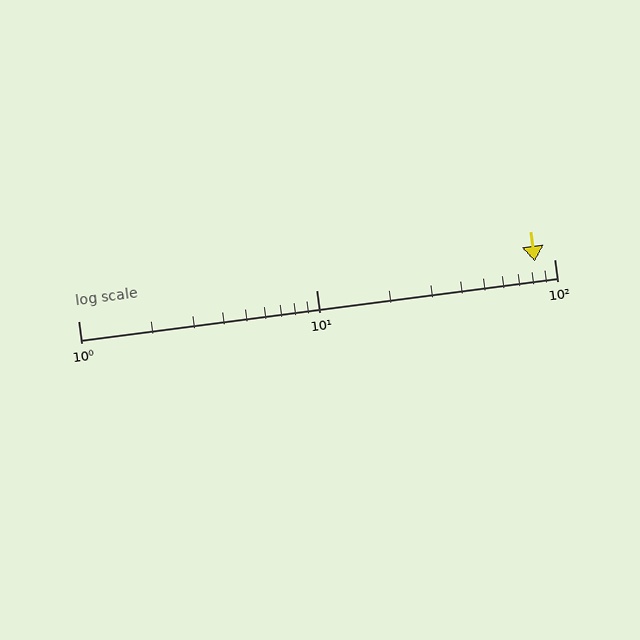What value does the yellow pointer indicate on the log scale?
The pointer indicates approximately 83.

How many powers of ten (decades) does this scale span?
The scale spans 2 decades, from 1 to 100.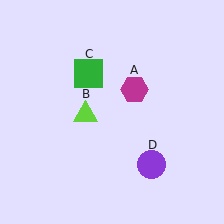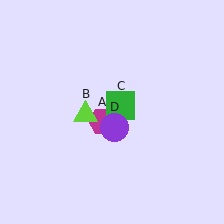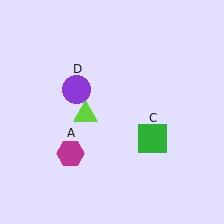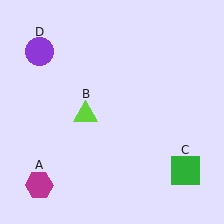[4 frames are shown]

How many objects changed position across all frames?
3 objects changed position: magenta hexagon (object A), green square (object C), purple circle (object D).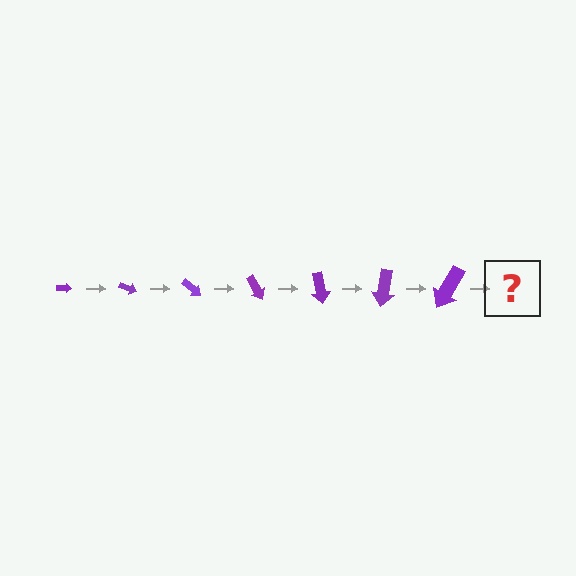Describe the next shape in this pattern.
It should be an arrow, larger than the previous one and rotated 140 degrees from the start.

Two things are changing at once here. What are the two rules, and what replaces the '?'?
The two rules are that the arrow grows larger each step and it rotates 20 degrees each step. The '?' should be an arrow, larger than the previous one and rotated 140 degrees from the start.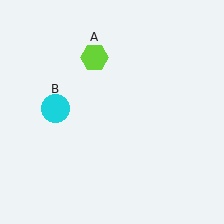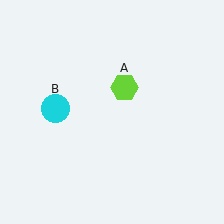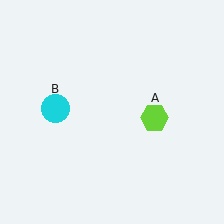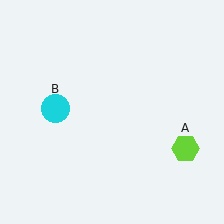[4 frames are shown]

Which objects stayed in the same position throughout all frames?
Cyan circle (object B) remained stationary.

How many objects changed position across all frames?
1 object changed position: lime hexagon (object A).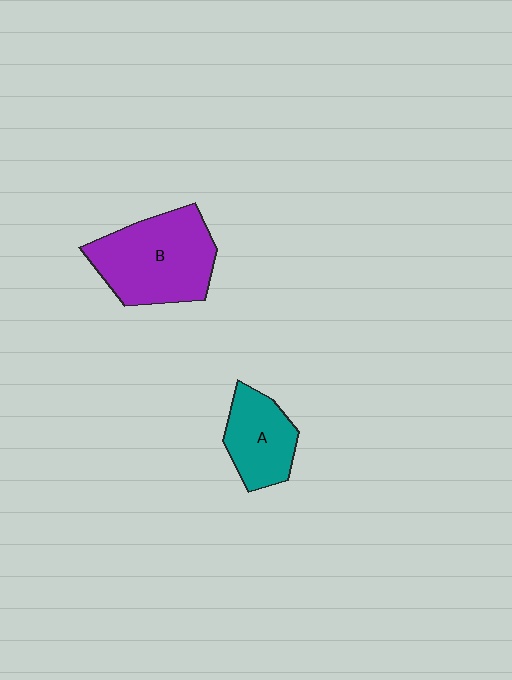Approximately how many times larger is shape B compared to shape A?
Approximately 1.7 times.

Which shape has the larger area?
Shape B (purple).